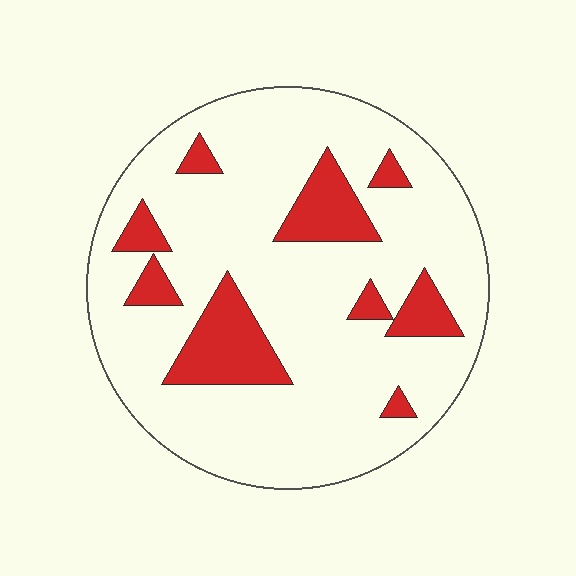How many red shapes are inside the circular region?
9.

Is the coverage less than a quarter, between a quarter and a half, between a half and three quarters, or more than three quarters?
Less than a quarter.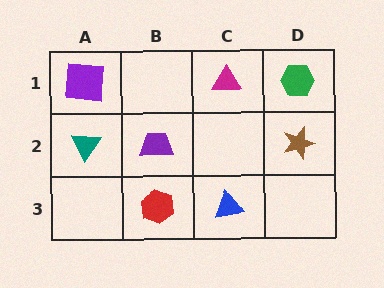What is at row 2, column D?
A brown star.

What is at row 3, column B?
A red hexagon.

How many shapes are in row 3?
2 shapes.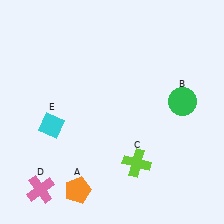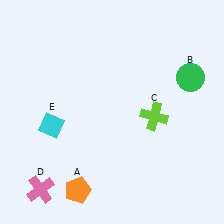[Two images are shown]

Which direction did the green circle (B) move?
The green circle (B) moved up.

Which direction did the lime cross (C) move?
The lime cross (C) moved up.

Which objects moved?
The objects that moved are: the green circle (B), the lime cross (C).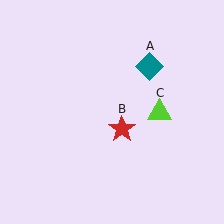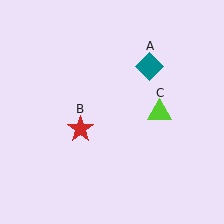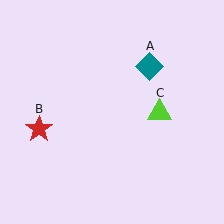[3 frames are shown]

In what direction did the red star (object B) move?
The red star (object B) moved left.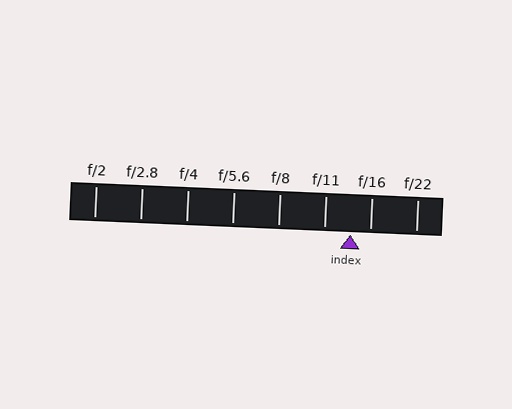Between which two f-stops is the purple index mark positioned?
The index mark is between f/11 and f/16.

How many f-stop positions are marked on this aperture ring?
There are 8 f-stop positions marked.